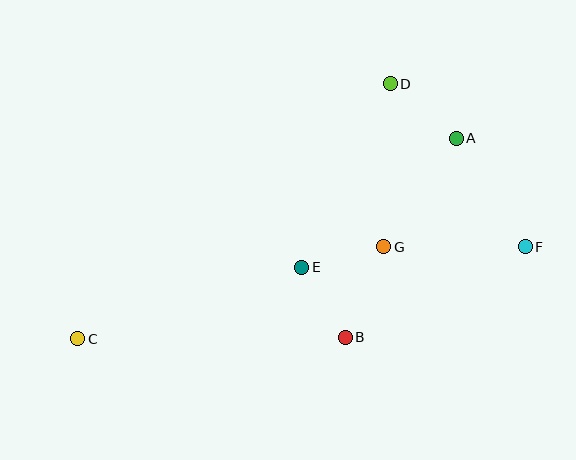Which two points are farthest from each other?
Points C and F are farthest from each other.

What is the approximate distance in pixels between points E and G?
The distance between E and G is approximately 85 pixels.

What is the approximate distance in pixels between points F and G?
The distance between F and G is approximately 142 pixels.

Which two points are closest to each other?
Points B and E are closest to each other.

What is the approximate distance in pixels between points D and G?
The distance between D and G is approximately 163 pixels.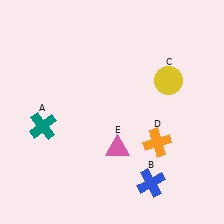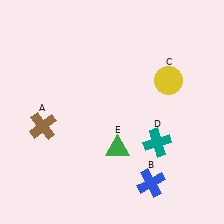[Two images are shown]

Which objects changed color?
A changed from teal to brown. D changed from orange to teal. E changed from pink to green.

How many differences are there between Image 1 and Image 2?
There are 3 differences between the two images.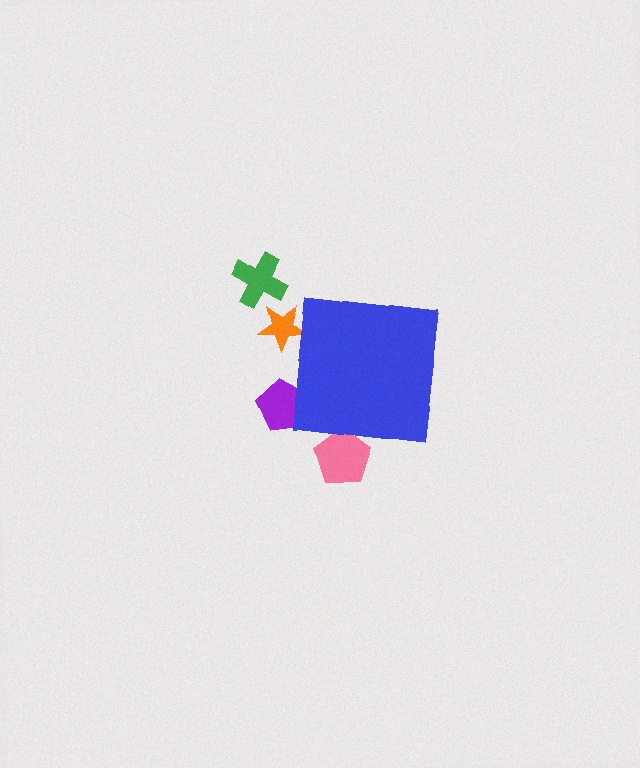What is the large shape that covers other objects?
A blue square.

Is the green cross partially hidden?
No, the green cross is fully visible.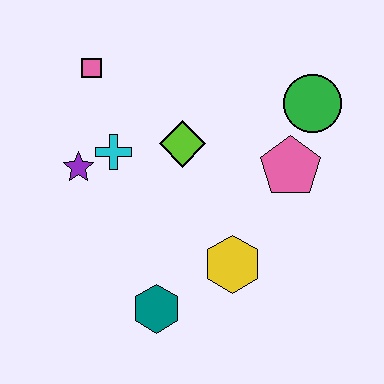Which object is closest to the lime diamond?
The cyan cross is closest to the lime diamond.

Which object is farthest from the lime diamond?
The teal hexagon is farthest from the lime diamond.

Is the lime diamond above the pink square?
No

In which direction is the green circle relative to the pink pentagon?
The green circle is above the pink pentagon.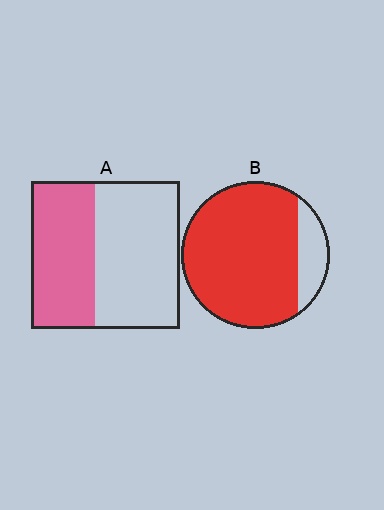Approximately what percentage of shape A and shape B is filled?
A is approximately 45% and B is approximately 85%.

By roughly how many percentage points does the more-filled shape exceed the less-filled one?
By roughly 40 percentage points (B over A).